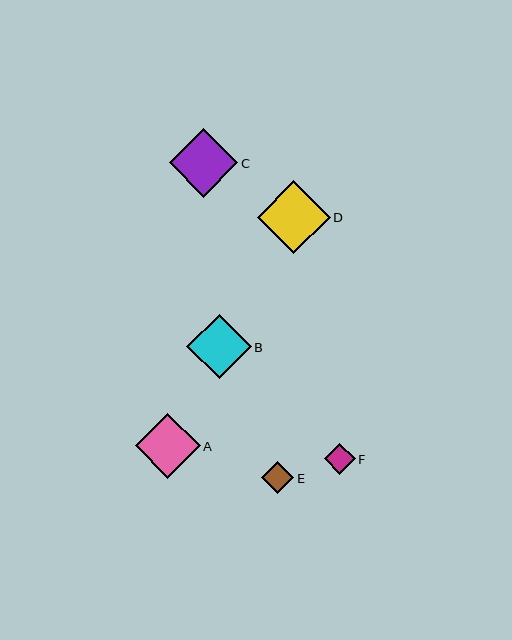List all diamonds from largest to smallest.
From largest to smallest: D, C, A, B, E, F.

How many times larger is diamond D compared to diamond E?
Diamond D is approximately 2.3 times the size of diamond E.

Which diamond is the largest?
Diamond D is the largest with a size of approximately 73 pixels.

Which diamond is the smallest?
Diamond F is the smallest with a size of approximately 31 pixels.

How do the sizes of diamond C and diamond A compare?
Diamond C and diamond A are approximately the same size.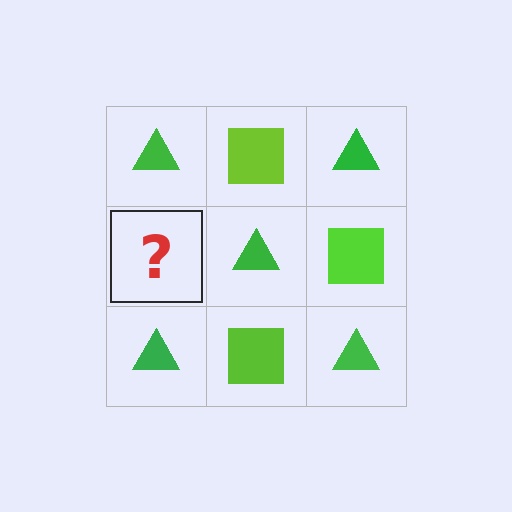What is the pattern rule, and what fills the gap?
The rule is that it alternates green triangle and lime square in a checkerboard pattern. The gap should be filled with a lime square.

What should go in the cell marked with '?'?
The missing cell should contain a lime square.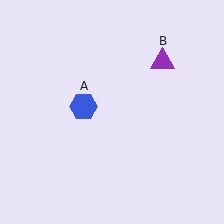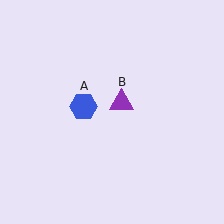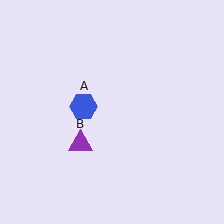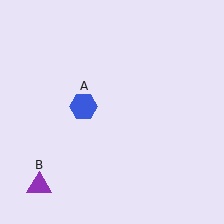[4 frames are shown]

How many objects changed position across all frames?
1 object changed position: purple triangle (object B).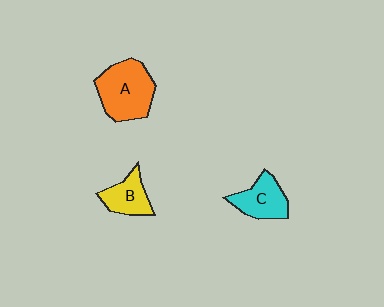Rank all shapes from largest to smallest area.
From largest to smallest: A (orange), C (cyan), B (yellow).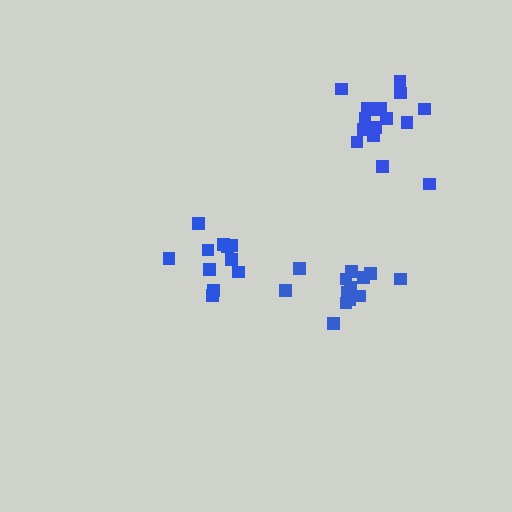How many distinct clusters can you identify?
There are 3 distinct clusters.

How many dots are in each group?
Group 1: 11 dots, Group 2: 13 dots, Group 3: 16 dots (40 total).